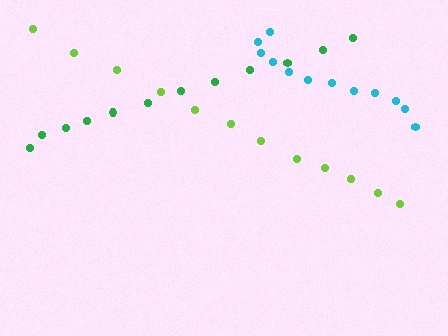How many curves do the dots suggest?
There are 3 distinct paths.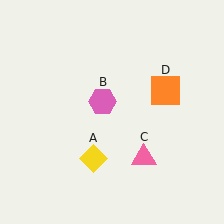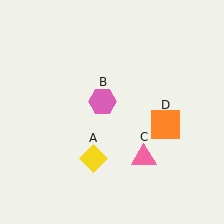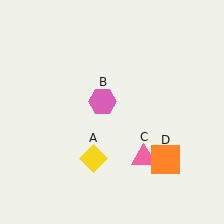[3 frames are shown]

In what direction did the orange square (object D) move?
The orange square (object D) moved down.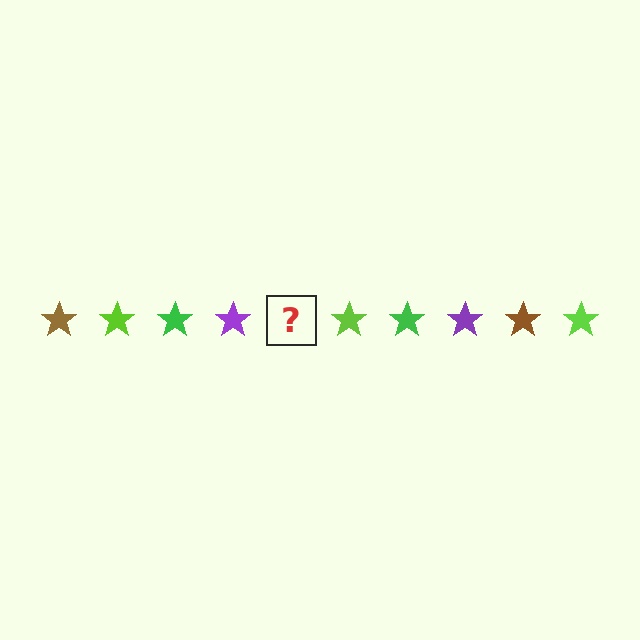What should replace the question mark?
The question mark should be replaced with a brown star.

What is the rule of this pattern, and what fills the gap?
The rule is that the pattern cycles through brown, lime, green, purple stars. The gap should be filled with a brown star.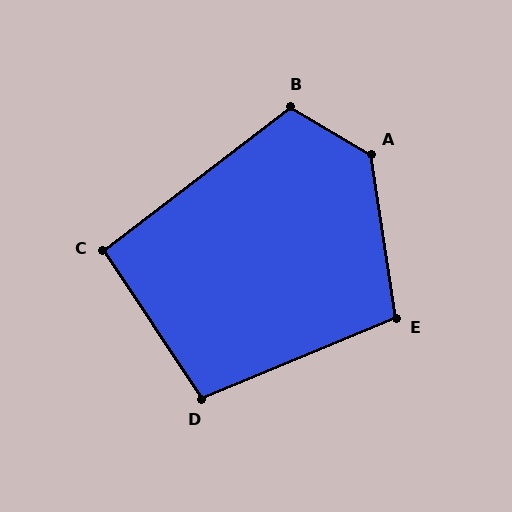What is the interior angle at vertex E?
Approximately 104 degrees (obtuse).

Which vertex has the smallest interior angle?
C, at approximately 94 degrees.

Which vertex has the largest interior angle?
A, at approximately 130 degrees.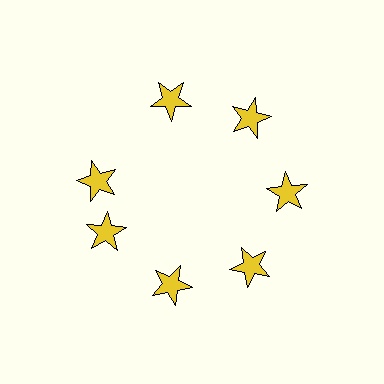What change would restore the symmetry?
The symmetry would be restored by rotating it back into even spacing with its neighbors so that all 7 stars sit at equal angles and equal distance from the center.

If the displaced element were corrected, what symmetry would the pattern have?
It would have 7-fold rotational symmetry — the pattern would map onto itself every 51 degrees.